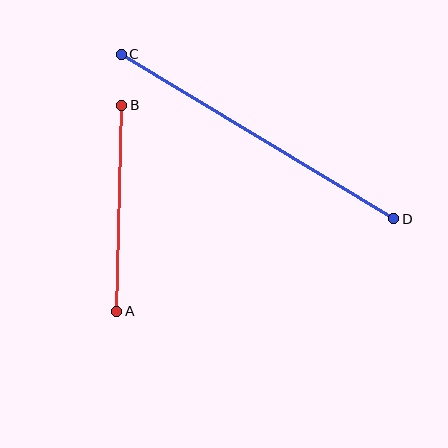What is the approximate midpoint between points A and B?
The midpoint is at approximately (119, 208) pixels.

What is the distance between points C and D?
The distance is approximately 318 pixels.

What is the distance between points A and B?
The distance is approximately 206 pixels.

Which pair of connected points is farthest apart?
Points C and D are farthest apart.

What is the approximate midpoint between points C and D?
The midpoint is at approximately (257, 137) pixels.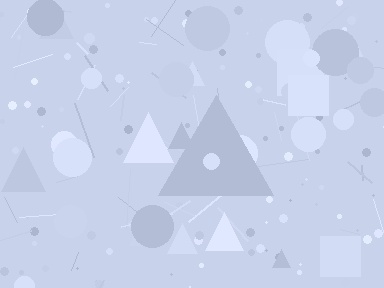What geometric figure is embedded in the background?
A triangle is embedded in the background.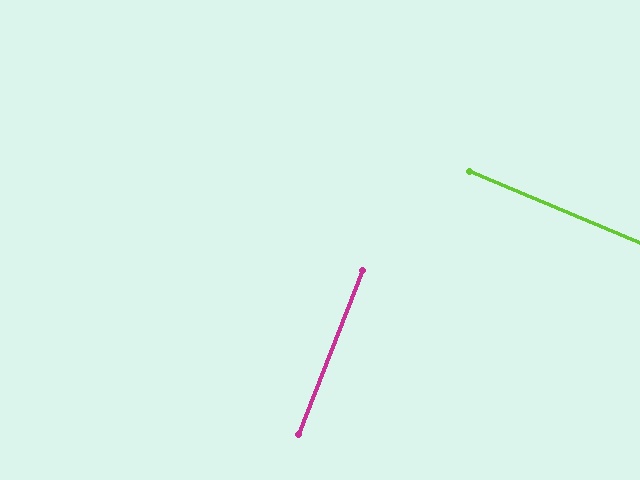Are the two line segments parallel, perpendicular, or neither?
Perpendicular — they meet at approximately 89°.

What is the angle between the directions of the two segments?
Approximately 89 degrees.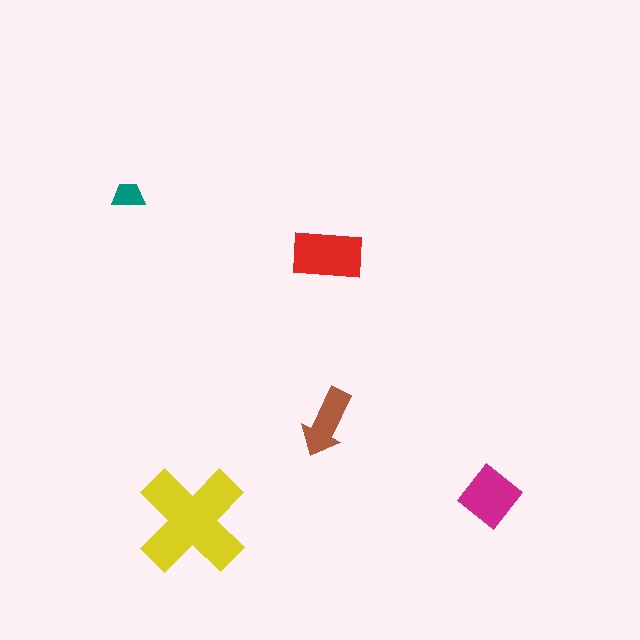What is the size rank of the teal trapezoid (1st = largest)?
5th.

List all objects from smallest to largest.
The teal trapezoid, the brown arrow, the magenta diamond, the red rectangle, the yellow cross.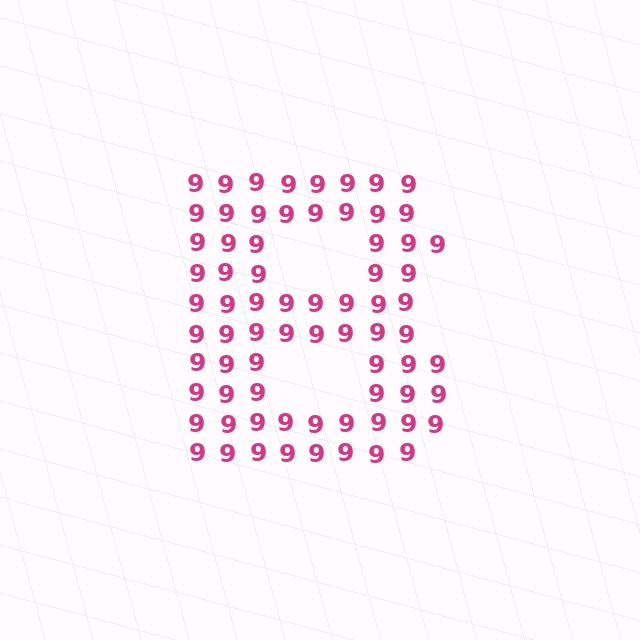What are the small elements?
The small elements are digit 9's.